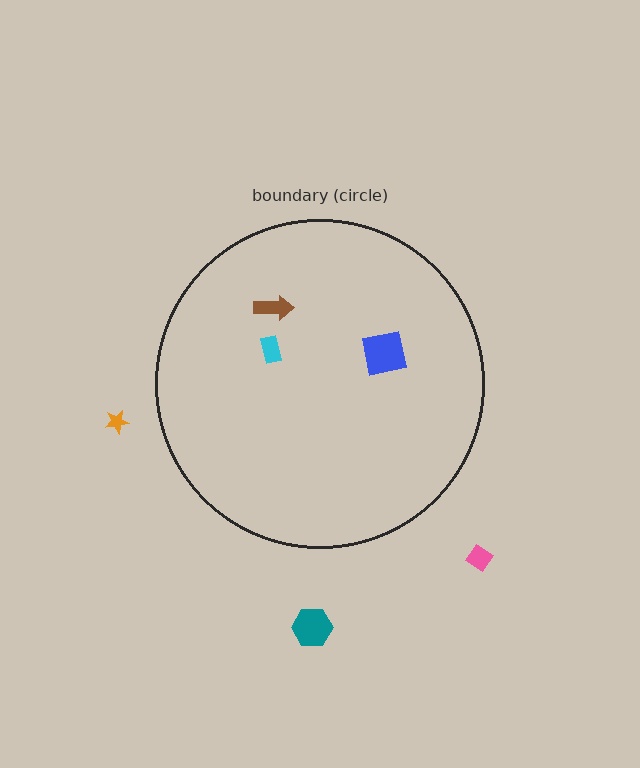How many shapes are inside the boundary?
3 inside, 3 outside.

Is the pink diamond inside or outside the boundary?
Outside.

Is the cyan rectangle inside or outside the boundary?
Inside.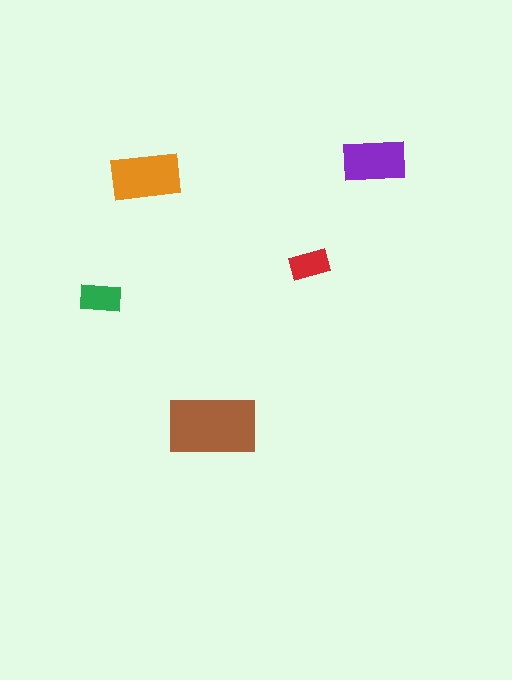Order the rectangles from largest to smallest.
the brown one, the orange one, the purple one, the green one, the red one.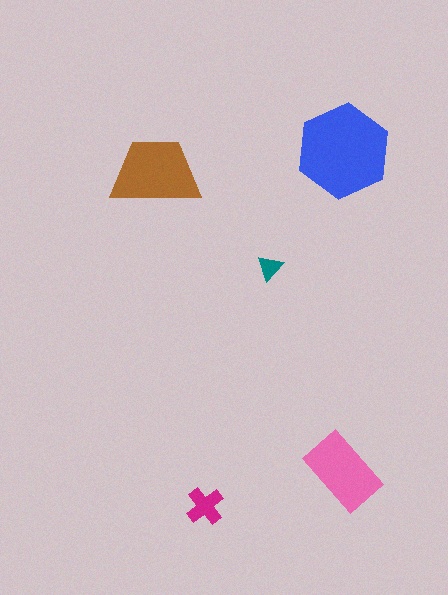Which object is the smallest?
The teal triangle.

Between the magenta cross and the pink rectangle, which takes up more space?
The pink rectangle.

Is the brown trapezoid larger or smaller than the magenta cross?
Larger.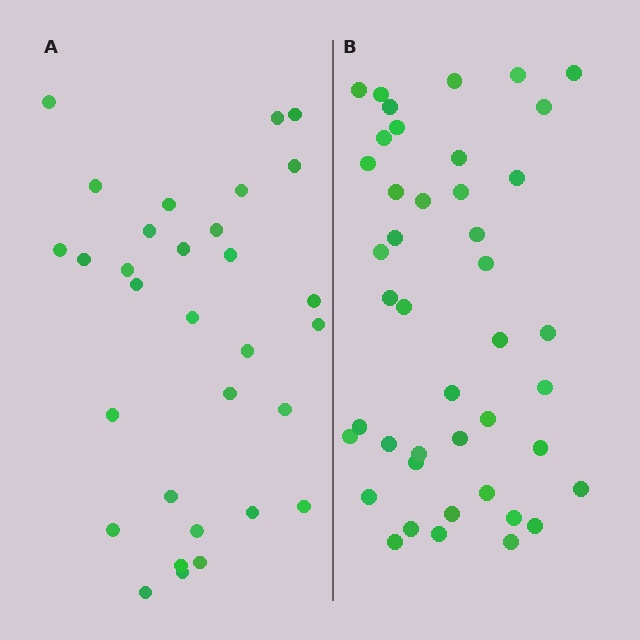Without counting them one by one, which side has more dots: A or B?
Region B (the right region) has more dots.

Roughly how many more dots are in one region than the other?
Region B has roughly 12 or so more dots than region A.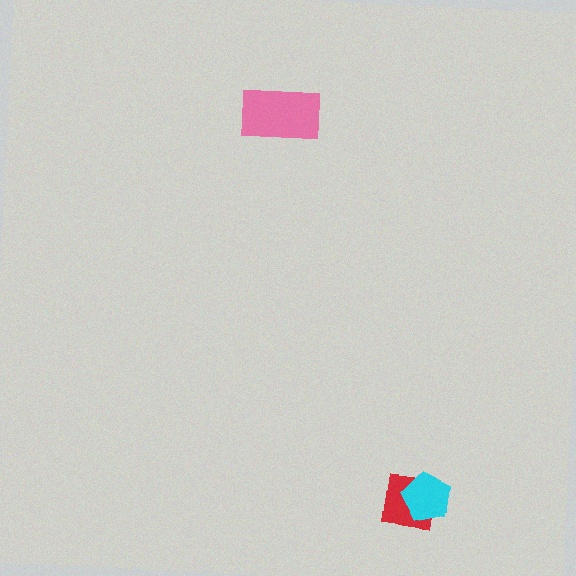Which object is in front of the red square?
The cyan pentagon is in front of the red square.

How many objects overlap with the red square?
1 object overlaps with the red square.